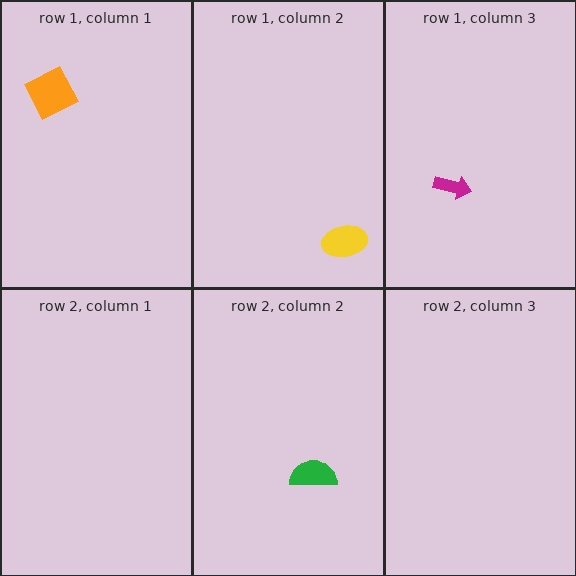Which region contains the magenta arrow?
The row 1, column 3 region.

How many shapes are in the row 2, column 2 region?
1.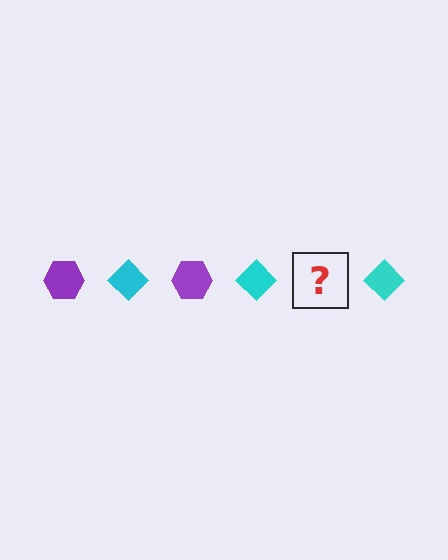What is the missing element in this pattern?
The missing element is a purple hexagon.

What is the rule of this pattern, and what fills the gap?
The rule is that the pattern alternates between purple hexagon and cyan diamond. The gap should be filled with a purple hexagon.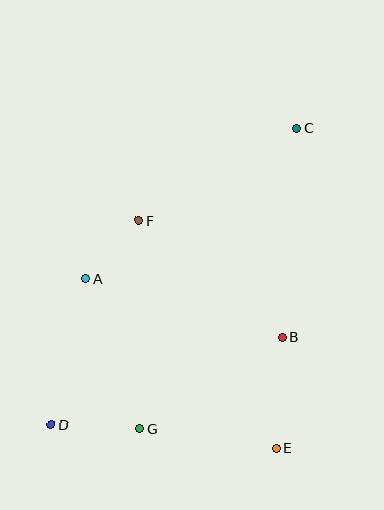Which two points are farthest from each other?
Points C and D are farthest from each other.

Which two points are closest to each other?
Points A and F are closest to each other.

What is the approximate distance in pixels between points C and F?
The distance between C and F is approximately 183 pixels.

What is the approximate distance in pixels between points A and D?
The distance between A and D is approximately 150 pixels.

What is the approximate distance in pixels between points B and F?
The distance between B and F is approximately 185 pixels.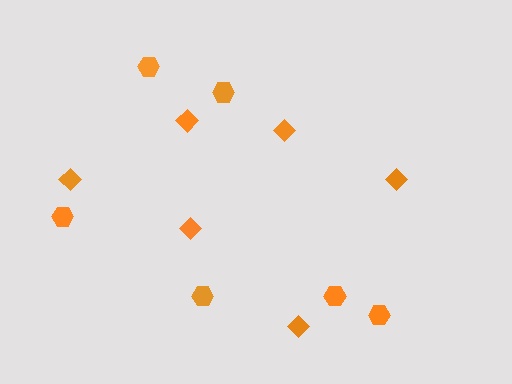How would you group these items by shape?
There are 2 groups: one group of hexagons (6) and one group of diamonds (6).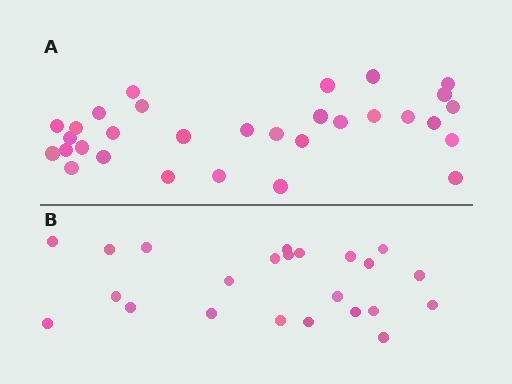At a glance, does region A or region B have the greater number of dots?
Region A (the top region) has more dots.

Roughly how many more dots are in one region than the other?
Region A has roughly 8 or so more dots than region B.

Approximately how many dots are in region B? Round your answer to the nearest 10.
About 20 dots. (The exact count is 23, which rounds to 20.)